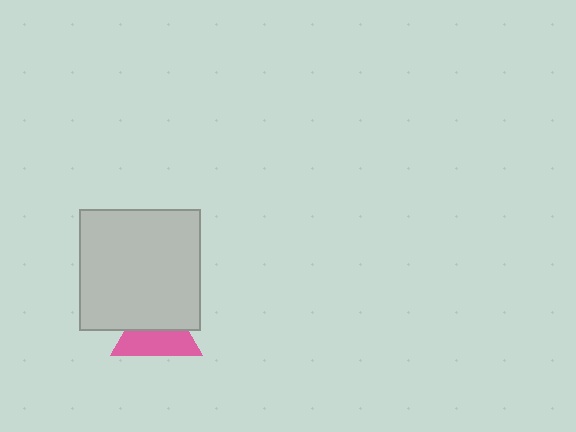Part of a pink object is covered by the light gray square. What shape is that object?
It is a triangle.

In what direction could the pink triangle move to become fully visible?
The pink triangle could move down. That would shift it out from behind the light gray square entirely.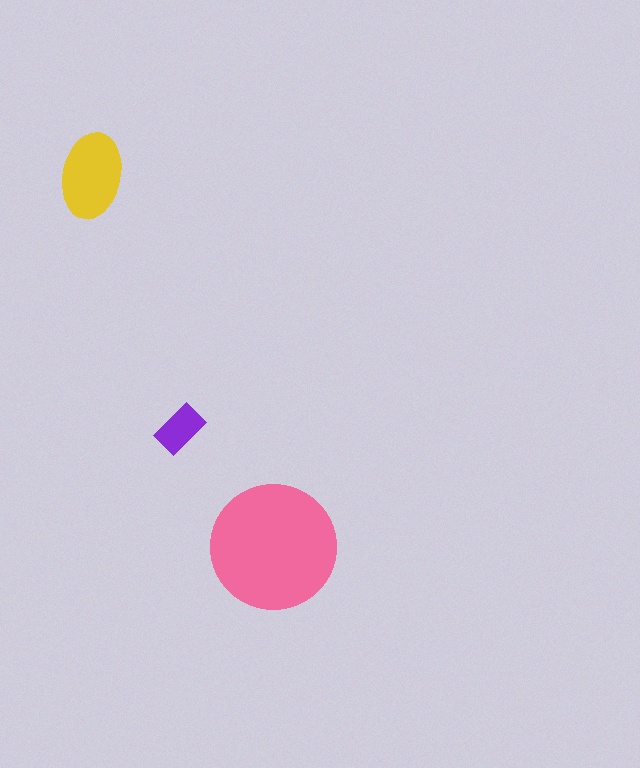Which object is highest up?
The yellow ellipse is topmost.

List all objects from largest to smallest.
The pink circle, the yellow ellipse, the purple rectangle.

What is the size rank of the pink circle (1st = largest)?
1st.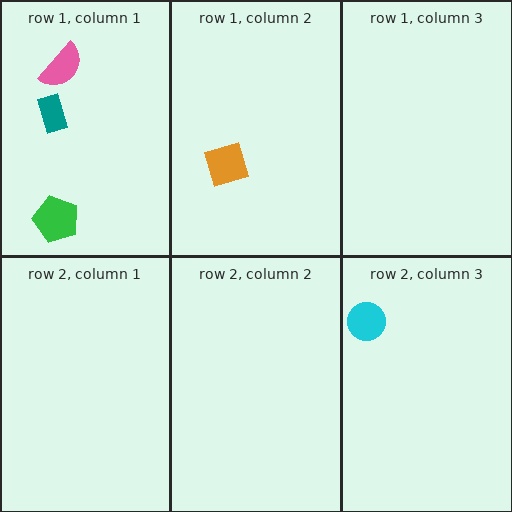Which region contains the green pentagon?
The row 1, column 1 region.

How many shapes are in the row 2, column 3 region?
1.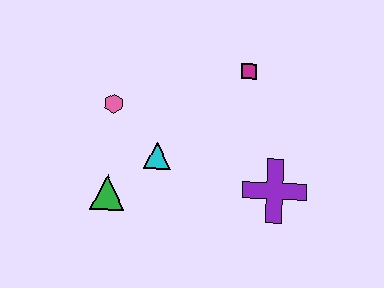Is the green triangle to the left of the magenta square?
Yes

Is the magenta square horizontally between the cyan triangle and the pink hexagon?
No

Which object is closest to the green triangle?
The cyan triangle is closest to the green triangle.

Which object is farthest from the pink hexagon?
The purple cross is farthest from the pink hexagon.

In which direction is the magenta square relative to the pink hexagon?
The magenta square is to the right of the pink hexagon.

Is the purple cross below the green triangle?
No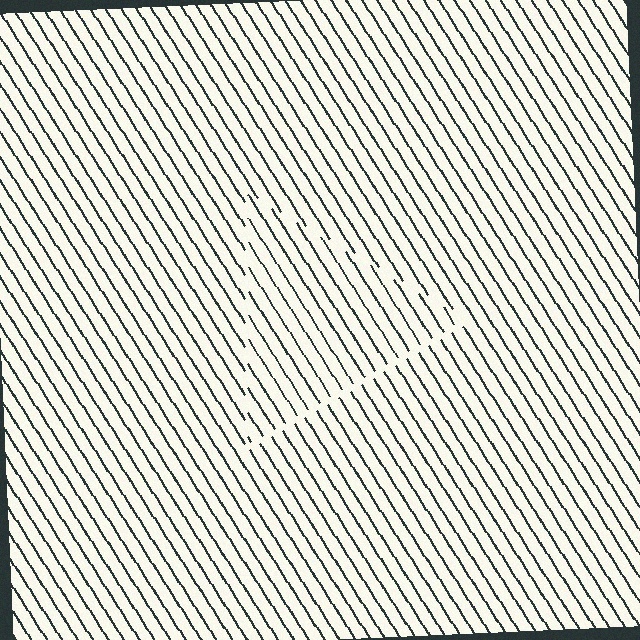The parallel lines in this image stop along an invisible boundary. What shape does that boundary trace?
An illusory triangle. The interior of the shape contains the same grating, shifted by half a period — the contour is defined by the phase discontinuity where line-ends from the inner and outer gratings abut.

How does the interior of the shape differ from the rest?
The interior of the shape contains the same grating, shifted by half a period — the contour is defined by the phase discontinuity where line-ends from the inner and outer gratings abut.